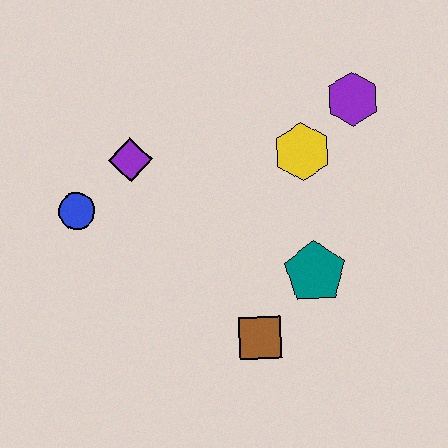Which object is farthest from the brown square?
The purple hexagon is farthest from the brown square.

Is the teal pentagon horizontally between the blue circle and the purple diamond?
No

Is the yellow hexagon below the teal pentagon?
No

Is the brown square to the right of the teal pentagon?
No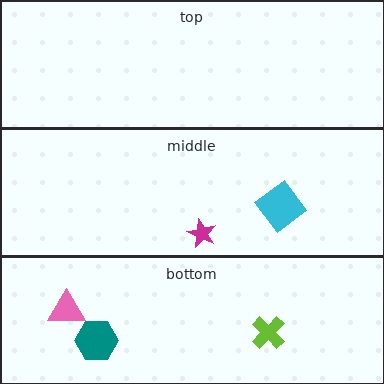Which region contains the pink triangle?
The bottom region.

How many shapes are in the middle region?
2.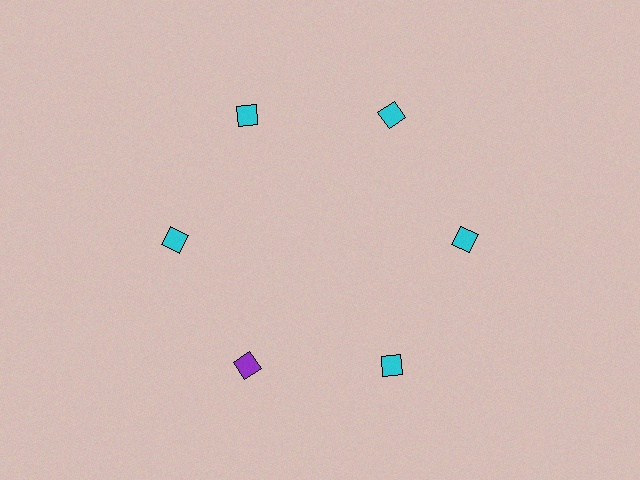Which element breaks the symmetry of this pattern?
The purple diamond at roughly the 7 o'clock position breaks the symmetry. All other shapes are cyan diamonds.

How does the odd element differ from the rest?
It has a different color: purple instead of cyan.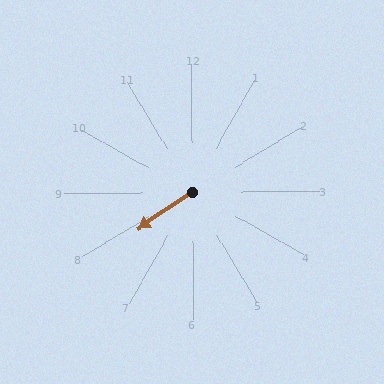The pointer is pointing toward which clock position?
Roughly 8 o'clock.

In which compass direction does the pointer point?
Southwest.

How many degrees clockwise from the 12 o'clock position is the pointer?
Approximately 236 degrees.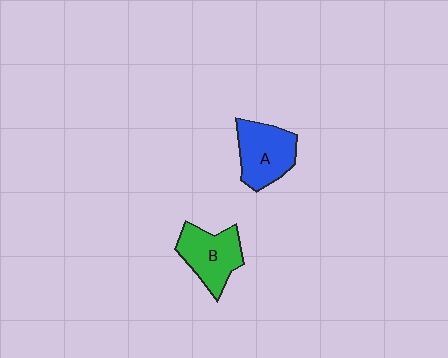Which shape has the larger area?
Shape A (blue).